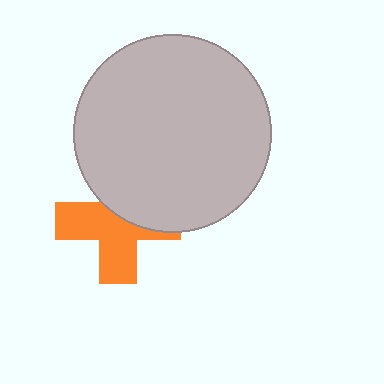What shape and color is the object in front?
The object in front is a light gray circle.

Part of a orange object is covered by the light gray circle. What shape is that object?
It is a cross.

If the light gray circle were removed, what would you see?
You would see the complete orange cross.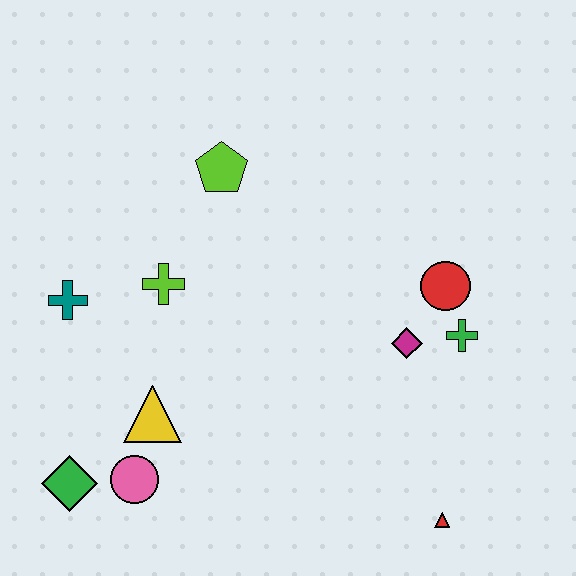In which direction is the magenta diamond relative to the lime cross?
The magenta diamond is to the right of the lime cross.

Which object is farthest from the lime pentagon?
The red triangle is farthest from the lime pentagon.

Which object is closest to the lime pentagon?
The lime cross is closest to the lime pentagon.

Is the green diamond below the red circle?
Yes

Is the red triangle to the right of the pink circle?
Yes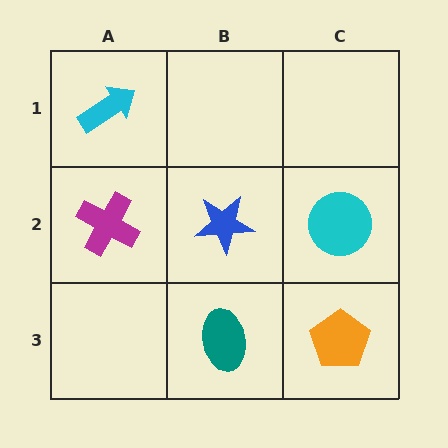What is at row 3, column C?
An orange pentagon.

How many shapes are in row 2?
3 shapes.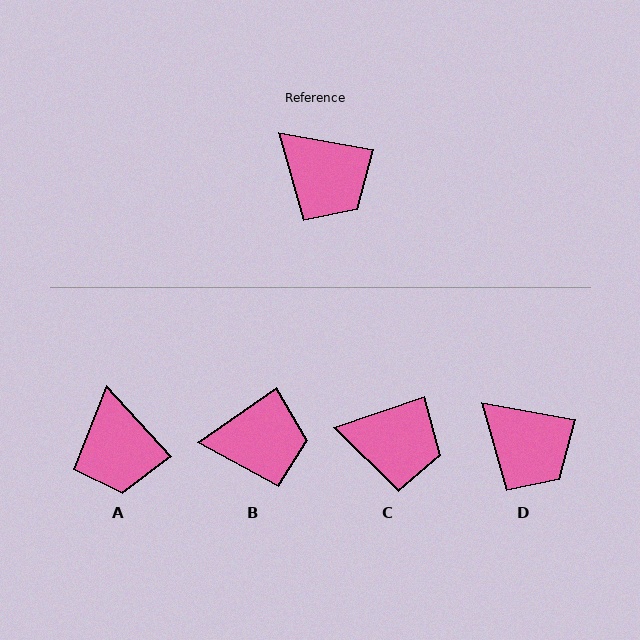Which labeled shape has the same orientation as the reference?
D.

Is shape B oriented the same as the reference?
No, it is off by about 46 degrees.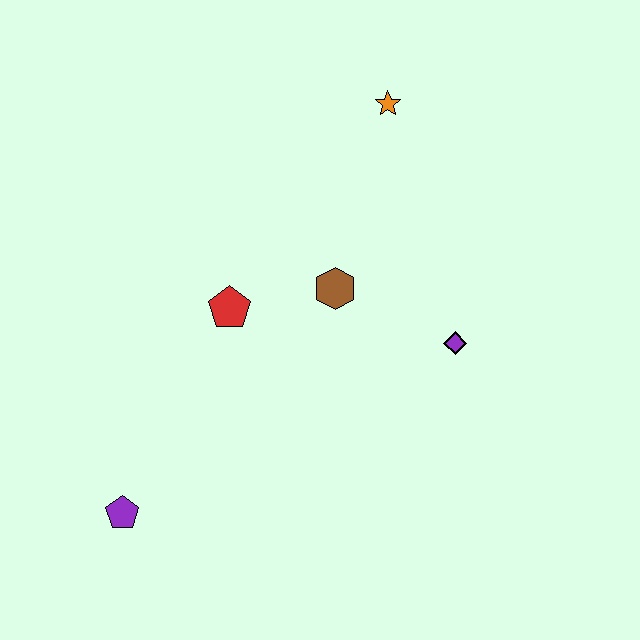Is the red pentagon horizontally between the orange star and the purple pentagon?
Yes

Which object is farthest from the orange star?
The purple pentagon is farthest from the orange star.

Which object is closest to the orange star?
The brown hexagon is closest to the orange star.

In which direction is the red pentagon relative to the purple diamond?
The red pentagon is to the left of the purple diamond.